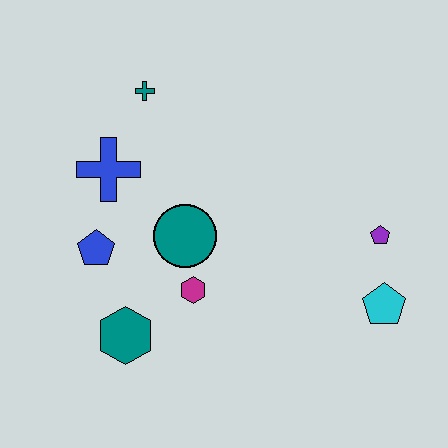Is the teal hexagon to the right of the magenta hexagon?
No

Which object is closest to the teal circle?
The magenta hexagon is closest to the teal circle.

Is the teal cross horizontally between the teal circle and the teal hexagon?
Yes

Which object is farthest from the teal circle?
The cyan pentagon is farthest from the teal circle.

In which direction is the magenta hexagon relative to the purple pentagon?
The magenta hexagon is to the left of the purple pentagon.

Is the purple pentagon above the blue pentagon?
Yes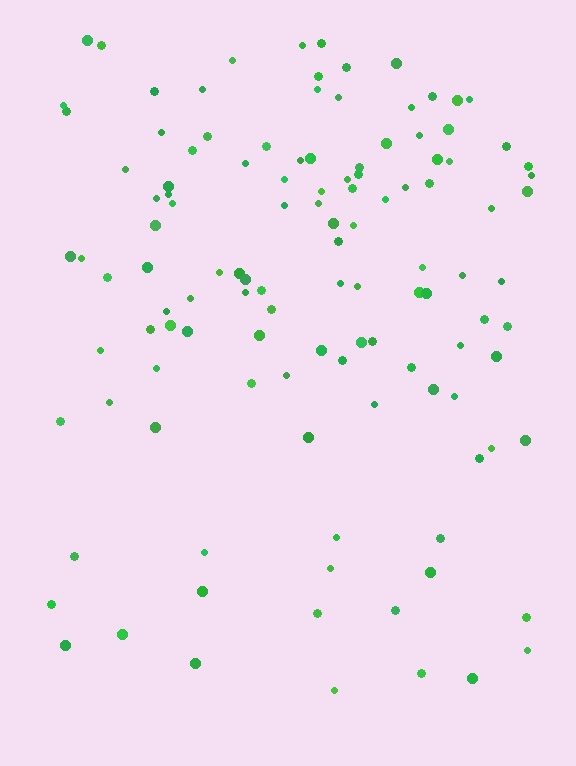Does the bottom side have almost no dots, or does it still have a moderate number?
Still a moderate number, just noticeably fewer than the top.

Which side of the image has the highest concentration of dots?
The top.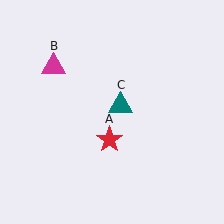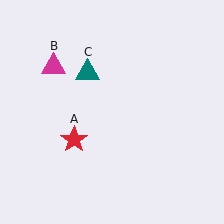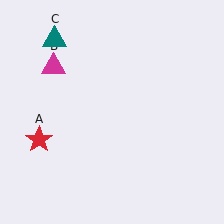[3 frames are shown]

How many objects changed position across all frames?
2 objects changed position: red star (object A), teal triangle (object C).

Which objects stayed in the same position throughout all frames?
Magenta triangle (object B) remained stationary.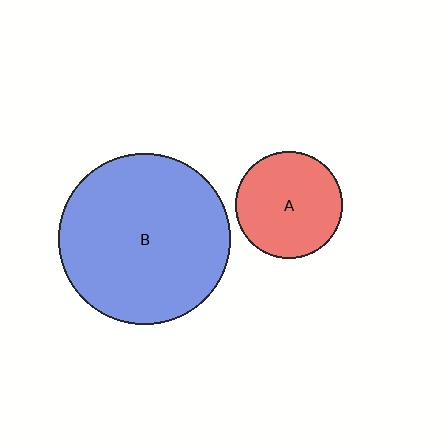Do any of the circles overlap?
No, none of the circles overlap.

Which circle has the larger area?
Circle B (blue).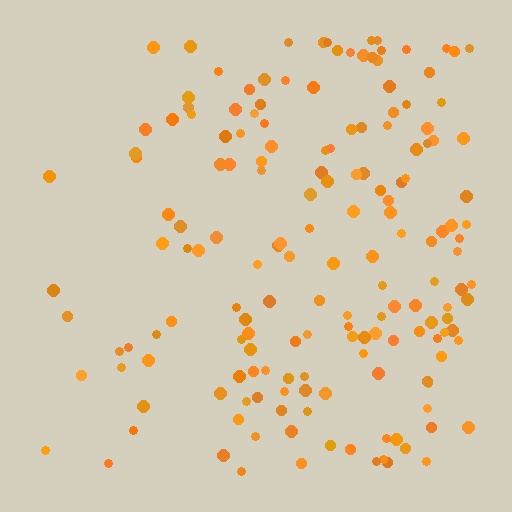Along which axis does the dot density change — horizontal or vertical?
Horizontal.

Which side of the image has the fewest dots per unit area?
The left.